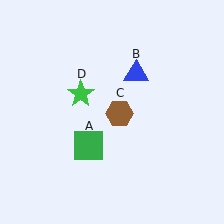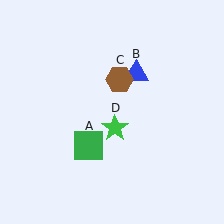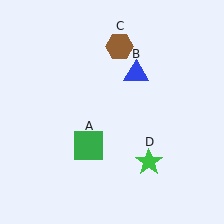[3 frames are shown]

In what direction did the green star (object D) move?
The green star (object D) moved down and to the right.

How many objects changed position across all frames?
2 objects changed position: brown hexagon (object C), green star (object D).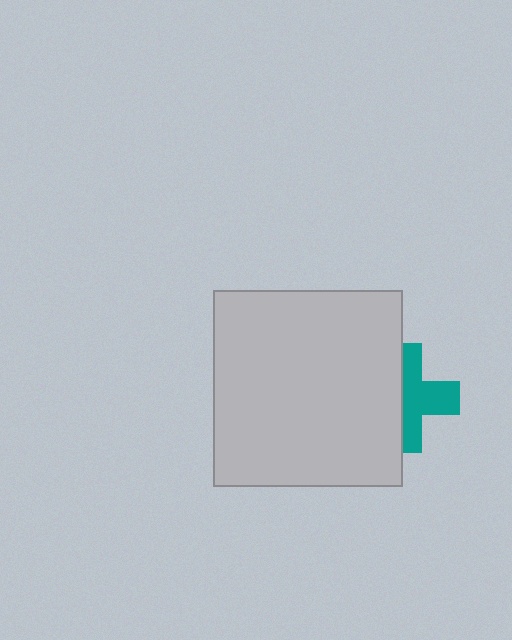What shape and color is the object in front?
The object in front is a light gray rectangle.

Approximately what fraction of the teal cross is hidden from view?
Roughly 48% of the teal cross is hidden behind the light gray rectangle.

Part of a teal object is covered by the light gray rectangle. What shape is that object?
It is a cross.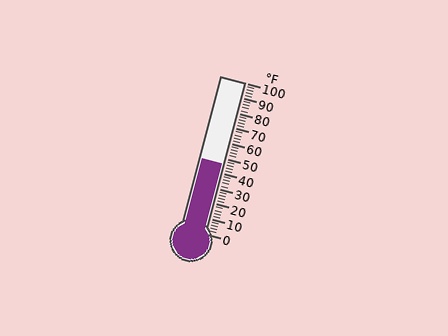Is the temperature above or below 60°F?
The temperature is below 60°F.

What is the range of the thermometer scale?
The thermometer scale ranges from 0°F to 100°F.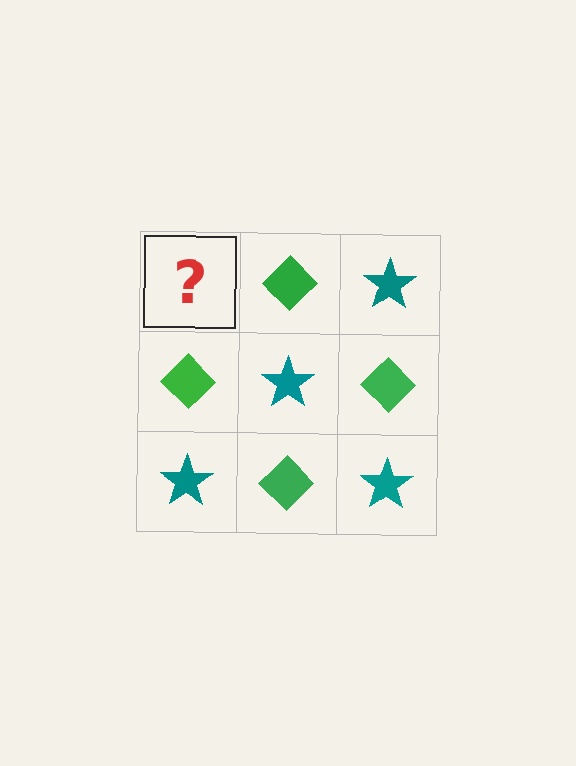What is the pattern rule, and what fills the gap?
The rule is that it alternates teal star and green diamond in a checkerboard pattern. The gap should be filled with a teal star.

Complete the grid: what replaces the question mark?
The question mark should be replaced with a teal star.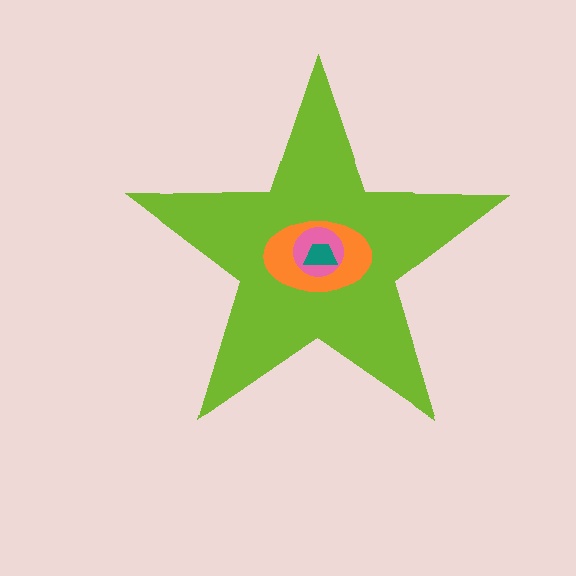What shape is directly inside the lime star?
The orange ellipse.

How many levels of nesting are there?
4.